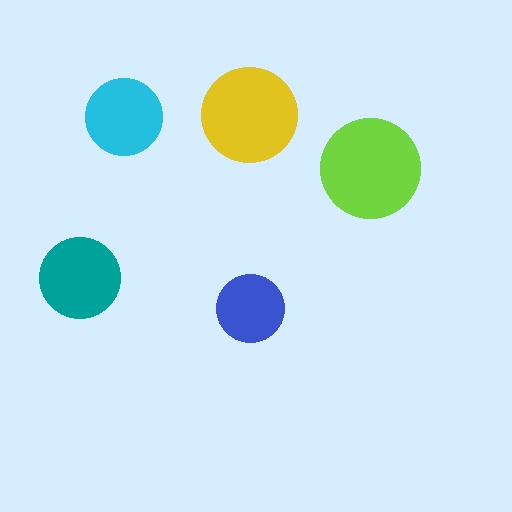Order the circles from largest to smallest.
the lime one, the yellow one, the teal one, the cyan one, the blue one.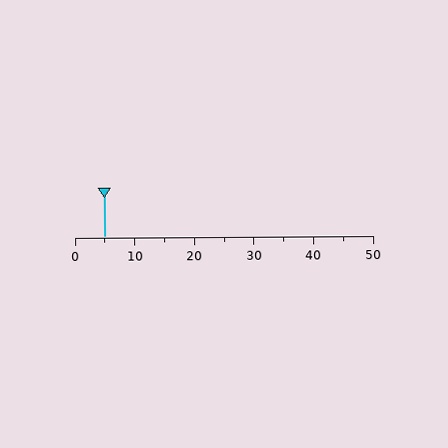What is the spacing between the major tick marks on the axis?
The major ticks are spaced 10 apart.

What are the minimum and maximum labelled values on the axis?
The axis runs from 0 to 50.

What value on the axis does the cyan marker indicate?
The marker indicates approximately 5.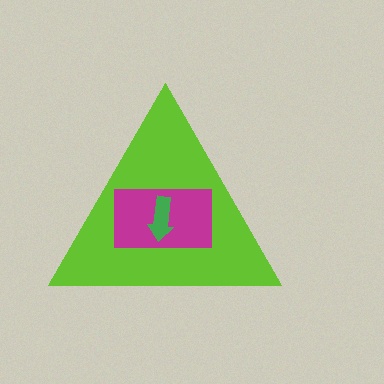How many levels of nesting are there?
3.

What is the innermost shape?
The green arrow.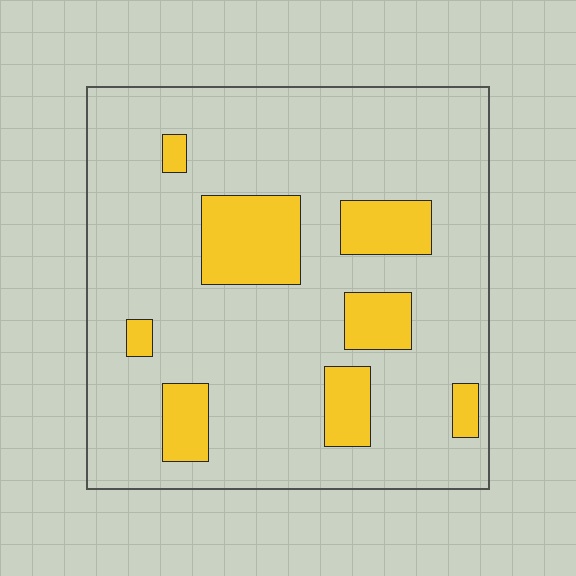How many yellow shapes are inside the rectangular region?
8.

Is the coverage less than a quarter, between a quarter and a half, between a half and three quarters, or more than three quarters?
Less than a quarter.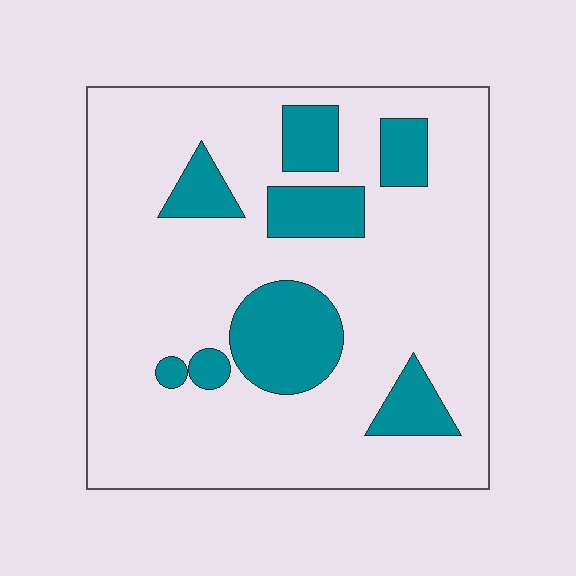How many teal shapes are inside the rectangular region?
8.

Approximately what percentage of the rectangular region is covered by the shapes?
Approximately 20%.